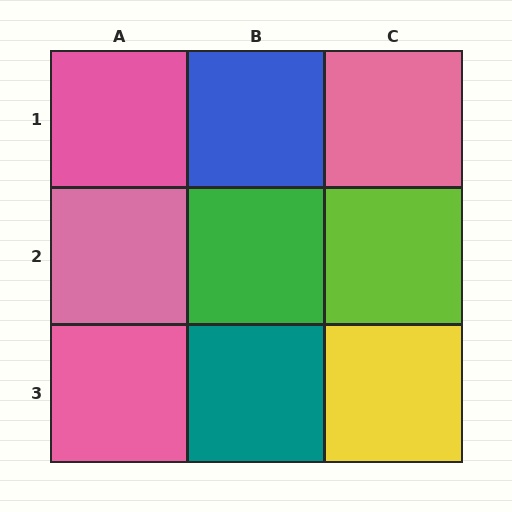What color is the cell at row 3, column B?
Teal.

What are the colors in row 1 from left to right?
Pink, blue, pink.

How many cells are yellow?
1 cell is yellow.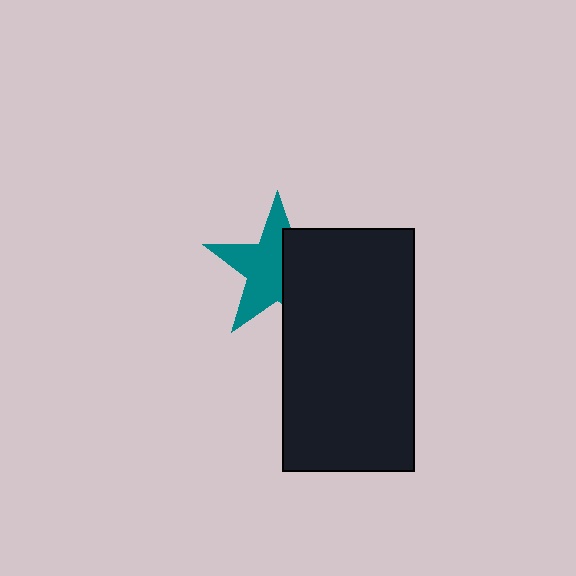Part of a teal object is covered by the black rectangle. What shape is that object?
It is a star.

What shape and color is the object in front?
The object in front is a black rectangle.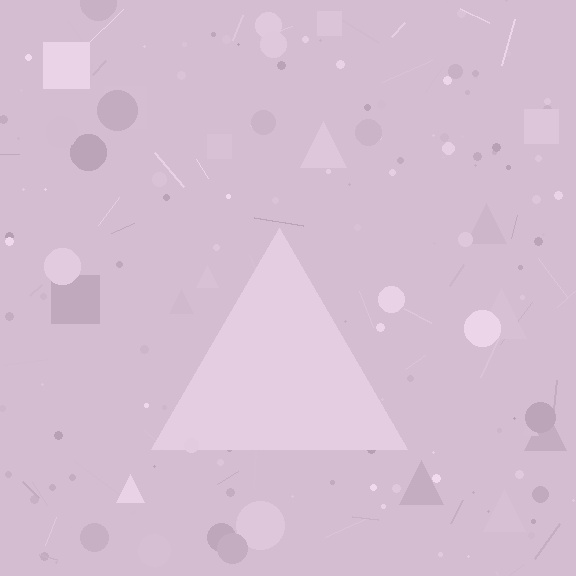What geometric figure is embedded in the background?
A triangle is embedded in the background.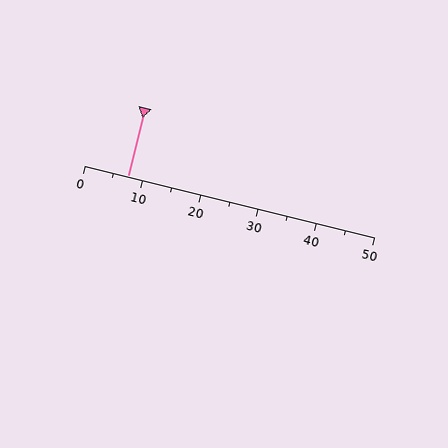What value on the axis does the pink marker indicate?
The marker indicates approximately 7.5.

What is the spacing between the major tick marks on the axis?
The major ticks are spaced 10 apart.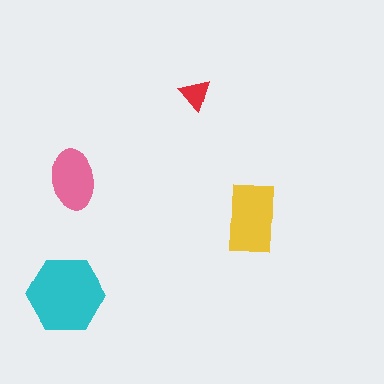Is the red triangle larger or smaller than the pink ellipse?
Smaller.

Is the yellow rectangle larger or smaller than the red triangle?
Larger.